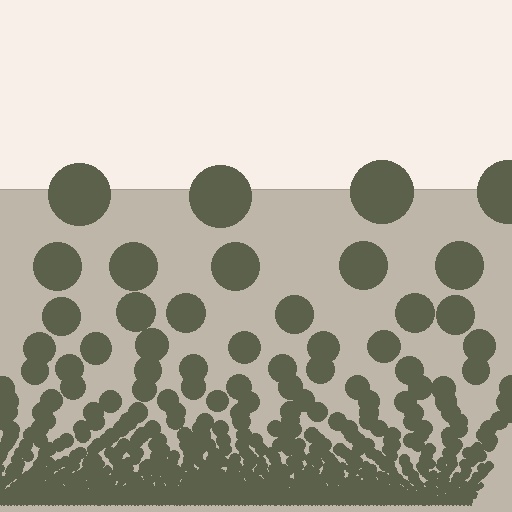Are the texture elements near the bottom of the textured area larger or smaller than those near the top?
Smaller. The gradient is inverted — elements near the bottom are smaller and denser.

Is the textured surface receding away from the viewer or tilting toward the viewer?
The surface appears to tilt toward the viewer. Texture elements get larger and sparser toward the top.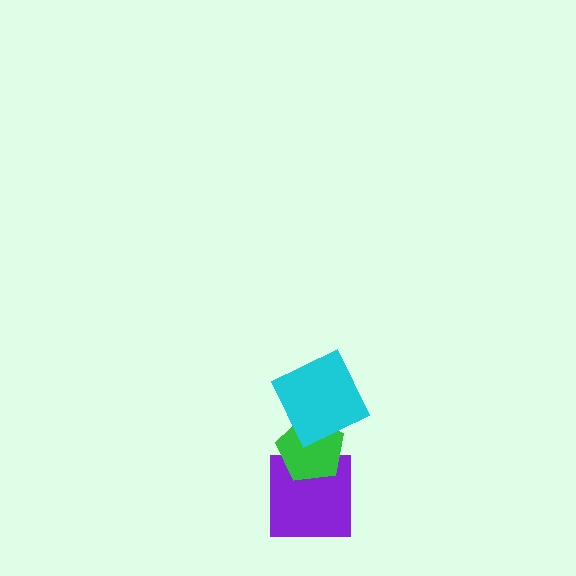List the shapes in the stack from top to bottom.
From top to bottom: the cyan square, the green pentagon, the purple square.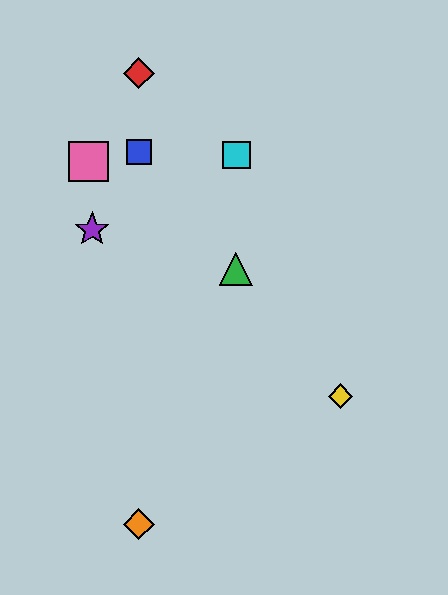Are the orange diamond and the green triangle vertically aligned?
No, the orange diamond is at x≈139 and the green triangle is at x≈236.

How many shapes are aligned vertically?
3 shapes (the red diamond, the blue square, the orange diamond) are aligned vertically.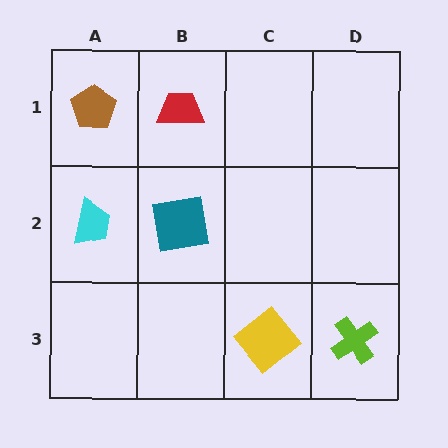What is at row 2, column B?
A teal square.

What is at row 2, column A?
A cyan trapezoid.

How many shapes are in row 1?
2 shapes.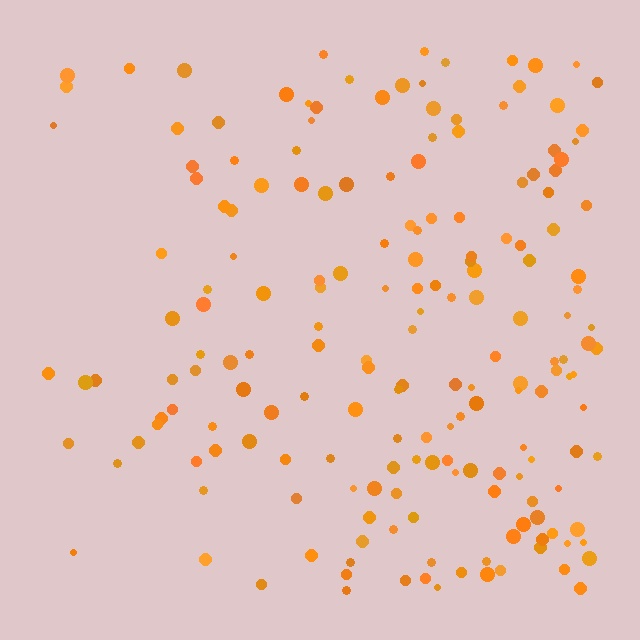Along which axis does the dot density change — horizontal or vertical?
Horizontal.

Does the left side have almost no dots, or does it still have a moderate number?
Still a moderate number, just noticeably fewer than the right.